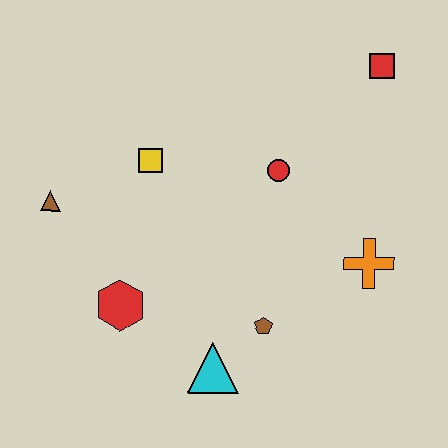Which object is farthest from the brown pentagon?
The red square is farthest from the brown pentagon.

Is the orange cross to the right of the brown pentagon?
Yes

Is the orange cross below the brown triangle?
Yes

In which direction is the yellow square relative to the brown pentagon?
The yellow square is above the brown pentagon.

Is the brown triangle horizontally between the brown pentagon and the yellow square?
No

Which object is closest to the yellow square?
The brown triangle is closest to the yellow square.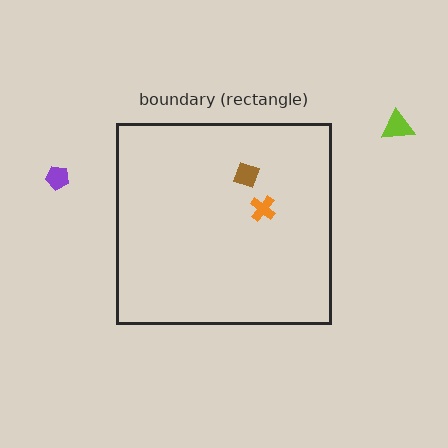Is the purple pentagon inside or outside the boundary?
Outside.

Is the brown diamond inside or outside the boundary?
Inside.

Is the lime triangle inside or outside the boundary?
Outside.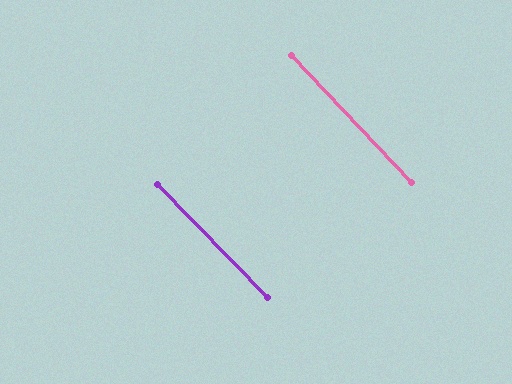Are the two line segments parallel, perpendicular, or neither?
Parallel — their directions differ by only 0.9°.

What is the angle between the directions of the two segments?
Approximately 1 degree.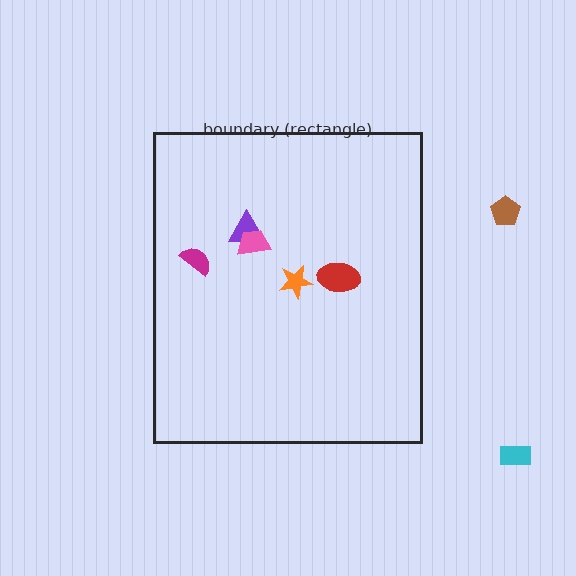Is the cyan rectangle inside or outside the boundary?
Outside.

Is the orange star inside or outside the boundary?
Inside.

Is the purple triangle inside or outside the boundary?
Inside.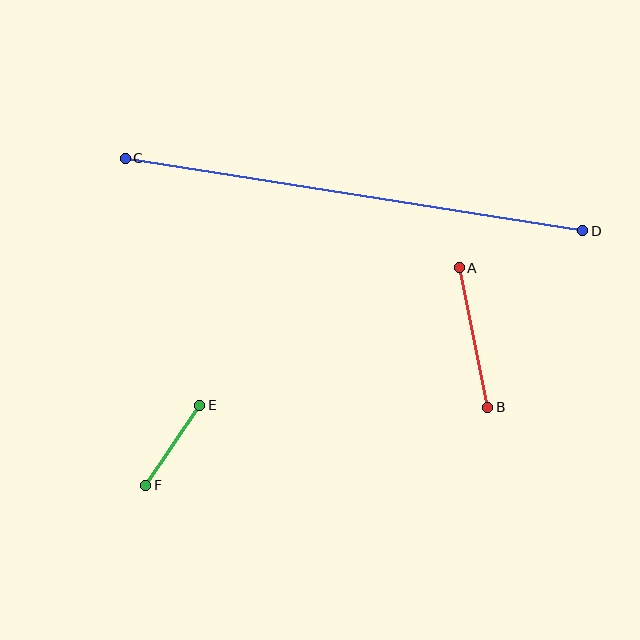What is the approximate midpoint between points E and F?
The midpoint is at approximately (173, 445) pixels.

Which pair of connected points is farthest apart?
Points C and D are farthest apart.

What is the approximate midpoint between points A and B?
The midpoint is at approximately (473, 338) pixels.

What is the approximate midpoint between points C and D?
The midpoint is at approximately (354, 195) pixels.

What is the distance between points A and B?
The distance is approximately 142 pixels.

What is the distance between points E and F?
The distance is approximately 97 pixels.